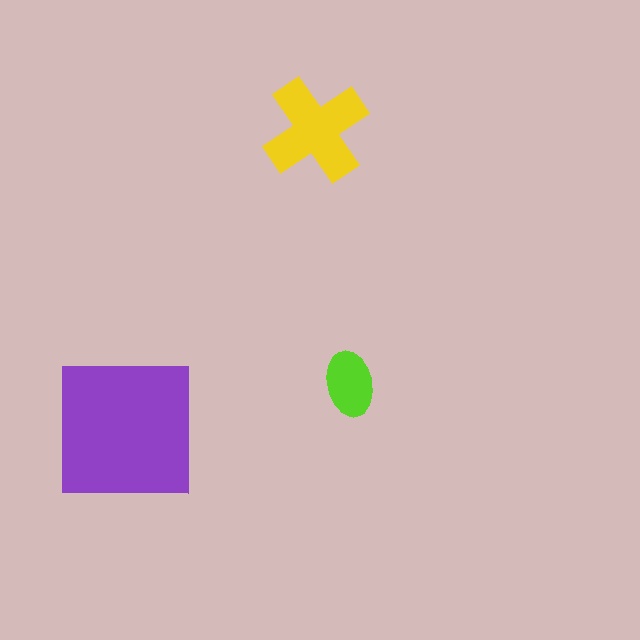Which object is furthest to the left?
The purple square is leftmost.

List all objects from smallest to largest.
The lime ellipse, the yellow cross, the purple square.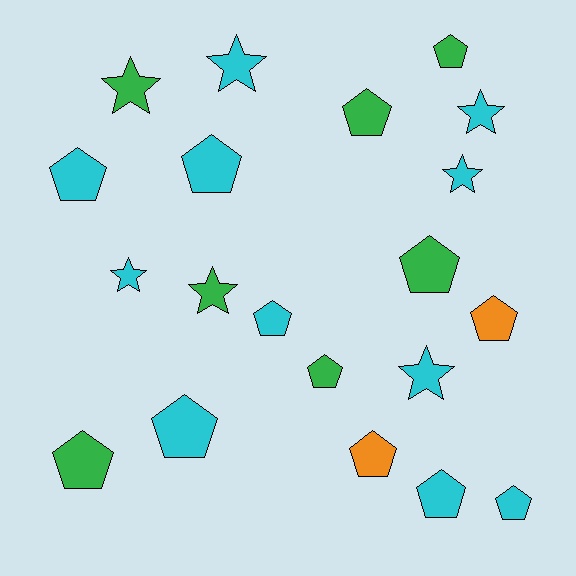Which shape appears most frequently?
Pentagon, with 13 objects.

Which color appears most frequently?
Cyan, with 11 objects.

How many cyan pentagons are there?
There are 6 cyan pentagons.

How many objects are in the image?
There are 20 objects.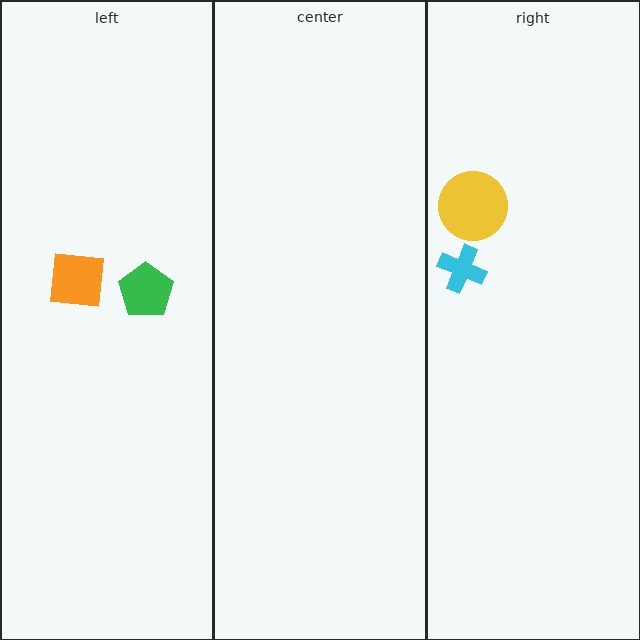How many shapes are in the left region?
2.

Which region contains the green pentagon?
The left region.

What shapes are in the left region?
The green pentagon, the orange square.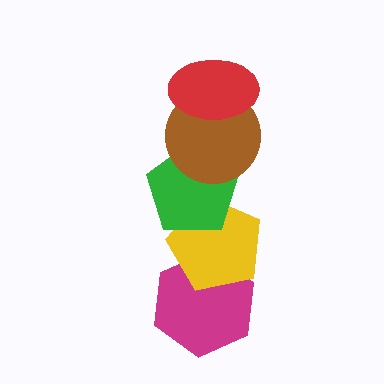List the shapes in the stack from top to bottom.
From top to bottom: the red ellipse, the brown circle, the green pentagon, the yellow pentagon, the magenta hexagon.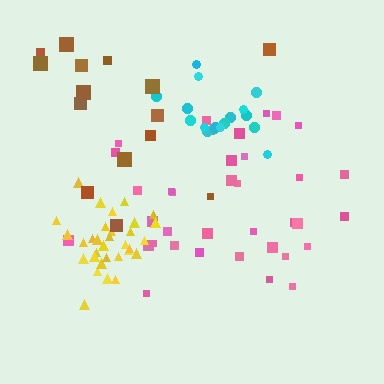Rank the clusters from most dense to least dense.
yellow, cyan, pink, brown.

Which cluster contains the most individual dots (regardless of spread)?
Pink (35).